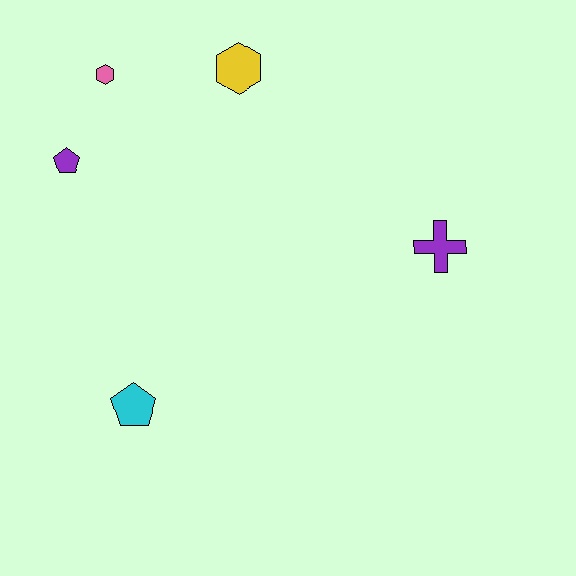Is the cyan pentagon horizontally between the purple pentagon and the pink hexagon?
No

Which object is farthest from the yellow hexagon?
The cyan pentagon is farthest from the yellow hexagon.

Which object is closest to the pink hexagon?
The purple pentagon is closest to the pink hexagon.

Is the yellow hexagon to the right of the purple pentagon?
Yes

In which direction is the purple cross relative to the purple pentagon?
The purple cross is to the right of the purple pentagon.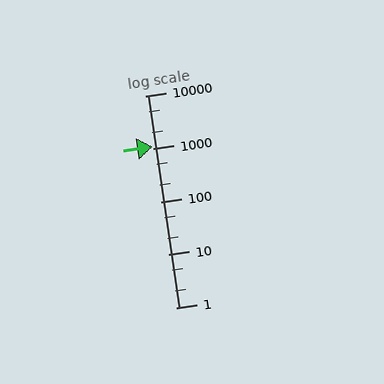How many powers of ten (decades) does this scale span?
The scale spans 4 decades, from 1 to 10000.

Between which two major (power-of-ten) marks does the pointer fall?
The pointer is between 1000 and 10000.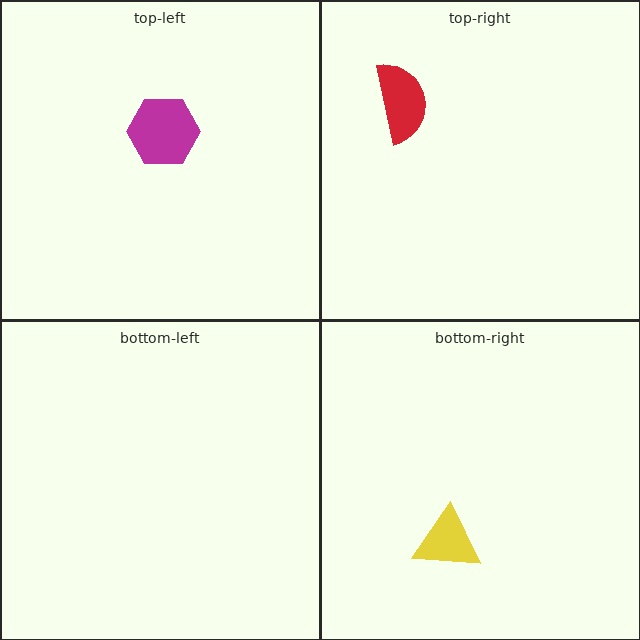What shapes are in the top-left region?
The magenta hexagon.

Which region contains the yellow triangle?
The bottom-right region.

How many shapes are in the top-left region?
1.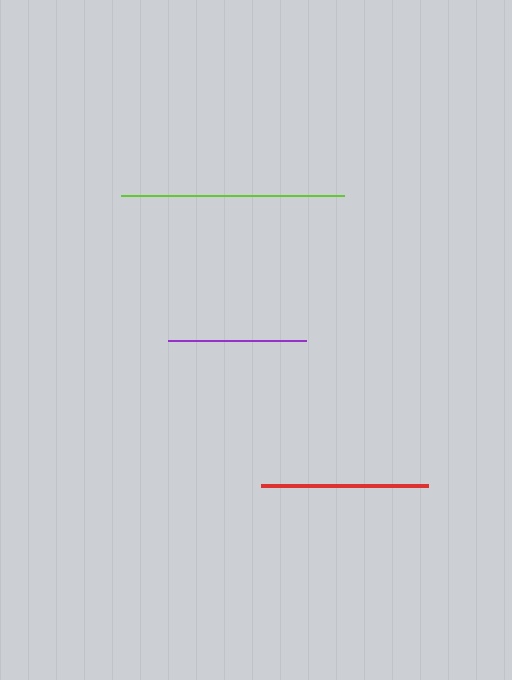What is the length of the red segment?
The red segment is approximately 167 pixels long.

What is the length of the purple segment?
The purple segment is approximately 138 pixels long.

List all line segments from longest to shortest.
From longest to shortest: lime, red, purple.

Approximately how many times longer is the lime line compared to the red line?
The lime line is approximately 1.3 times the length of the red line.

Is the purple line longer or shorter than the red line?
The red line is longer than the purple line.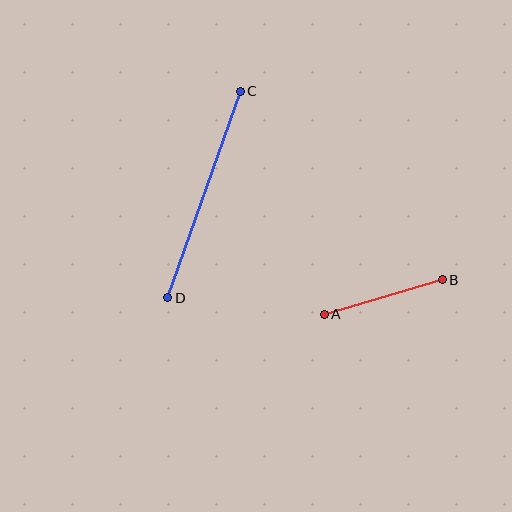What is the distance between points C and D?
The distance is approximately 219 pixels.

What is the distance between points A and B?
The distance is approximately 123 pixels.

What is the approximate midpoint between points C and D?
The midpoint is at approximately (204, 195) pixels.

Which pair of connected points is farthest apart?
Points C and D are farthest apart.